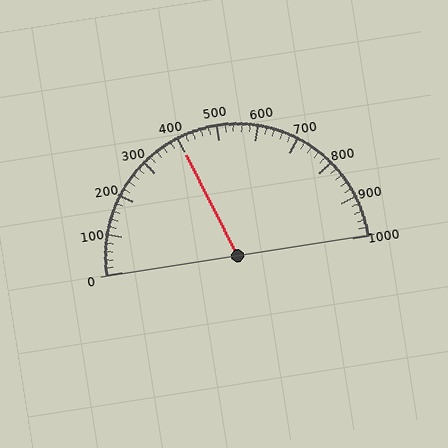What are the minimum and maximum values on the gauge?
The gauge ranges from 0 to 1000.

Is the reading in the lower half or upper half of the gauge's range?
The reading is in the lower half of the range (0 to 1000).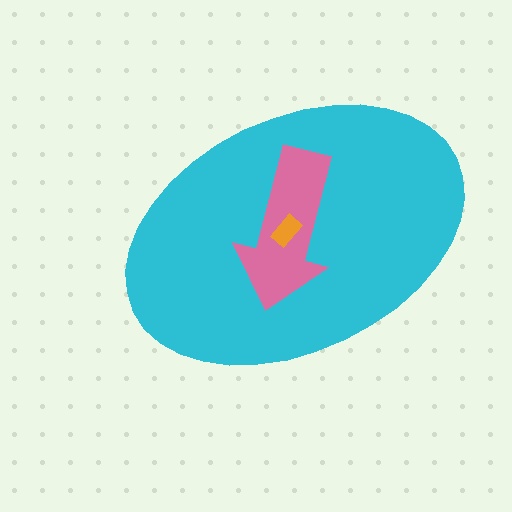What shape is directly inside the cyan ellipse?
The pink arrow.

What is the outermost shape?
The cyan ellipse.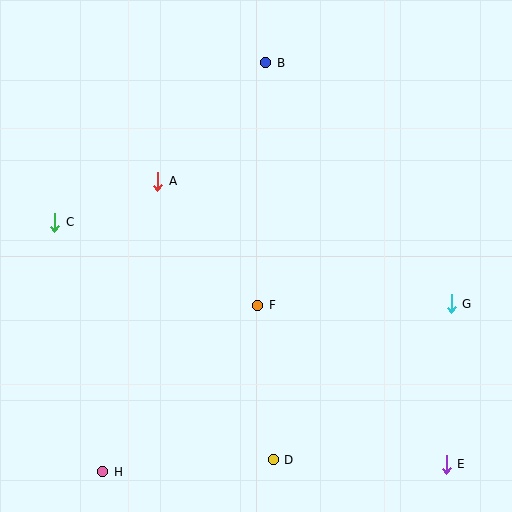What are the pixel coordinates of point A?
Point A is at (158, 181).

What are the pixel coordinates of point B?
Point B is at (265, 63).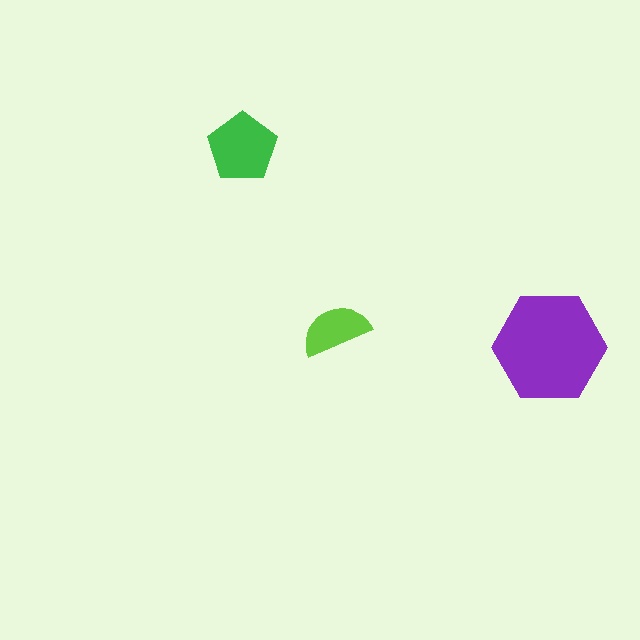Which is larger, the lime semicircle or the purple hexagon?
The purple hexagon.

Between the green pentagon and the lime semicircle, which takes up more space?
The green pentagon.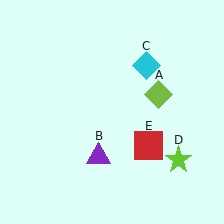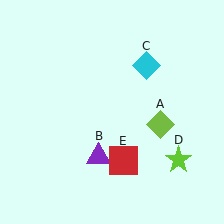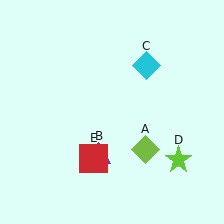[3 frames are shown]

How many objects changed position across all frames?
2 objects changed position: lime diamond (object A), red square (object E).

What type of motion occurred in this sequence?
The lime diamond (object A), red square (object E) rotated clockwise around the center of the scene.